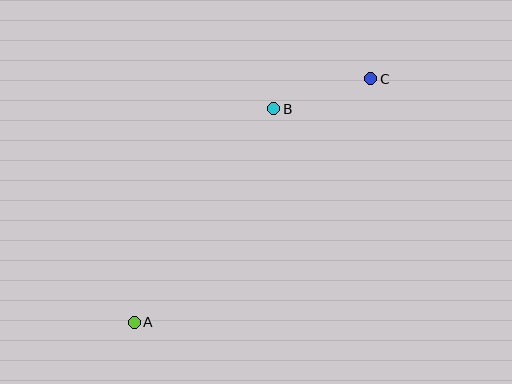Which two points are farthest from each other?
Points A and C are farthest from each other.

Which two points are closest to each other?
Points B and C are closest to each other.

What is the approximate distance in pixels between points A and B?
The distance between A and B is approximately 255 pixels.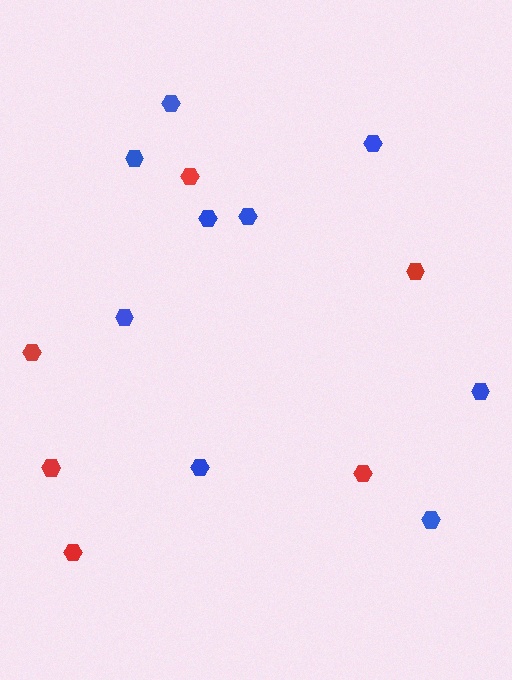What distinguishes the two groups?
There are 2 groups: one group of red hexagons (6) and one group of blue hexagons (9).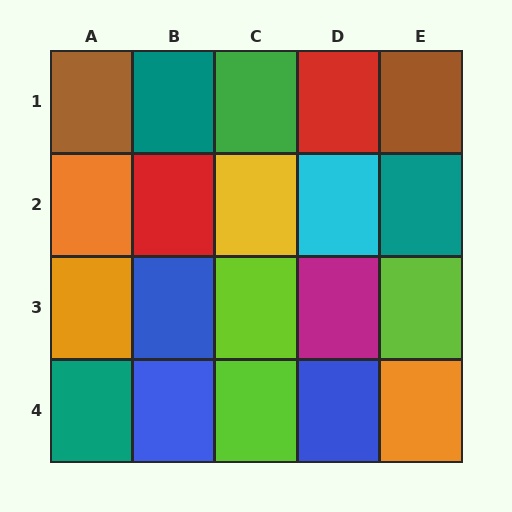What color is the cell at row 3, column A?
Orange.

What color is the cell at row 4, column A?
Teal.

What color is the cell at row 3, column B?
Blue.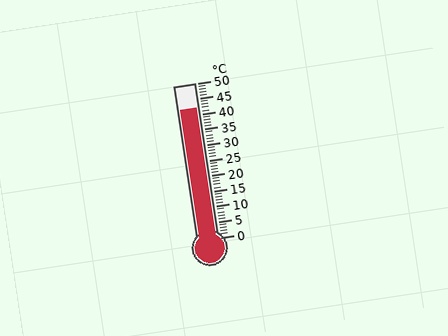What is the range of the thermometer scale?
The thermometer scale ranges from 0°C to 50°C.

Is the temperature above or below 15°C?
The temperature is above 15°C.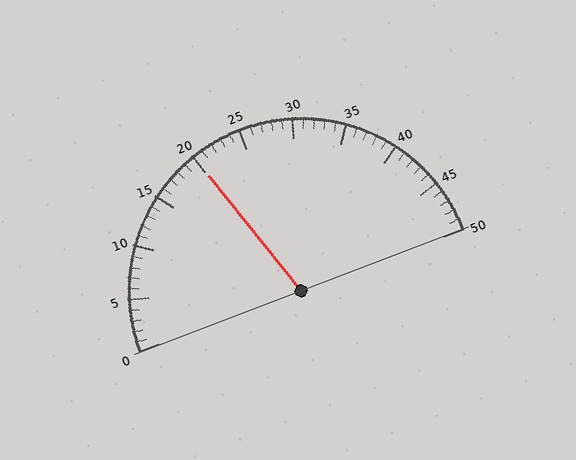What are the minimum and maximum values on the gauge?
The gauge ranges from 0 to 50.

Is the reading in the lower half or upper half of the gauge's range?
The reading is in the lower half of the range (0 to 50).